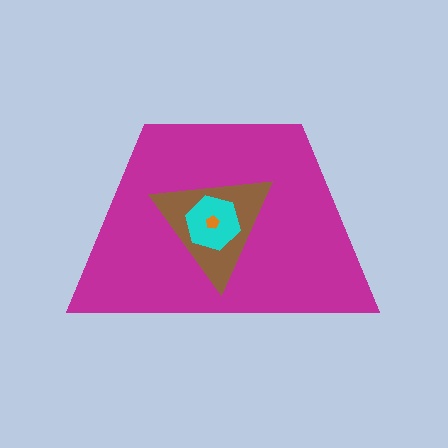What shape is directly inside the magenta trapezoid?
The brown triangle.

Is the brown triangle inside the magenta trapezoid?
Yes.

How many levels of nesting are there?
4.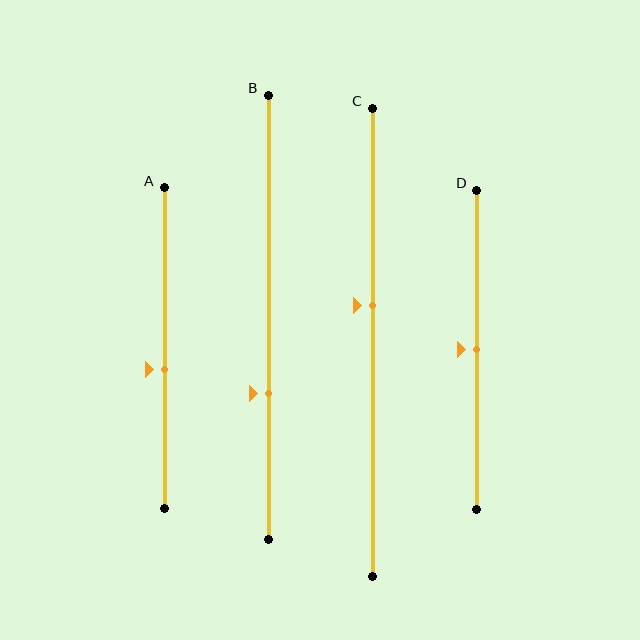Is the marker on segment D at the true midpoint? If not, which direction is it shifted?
Yes, the marker on segment D is at the true midpoint.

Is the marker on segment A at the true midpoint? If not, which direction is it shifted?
No, the marker on segment A is shifted downward by about 7% of the segment length.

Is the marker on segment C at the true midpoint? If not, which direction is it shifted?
No, the marker on segment C is shifted upward by about 8% of the segment length.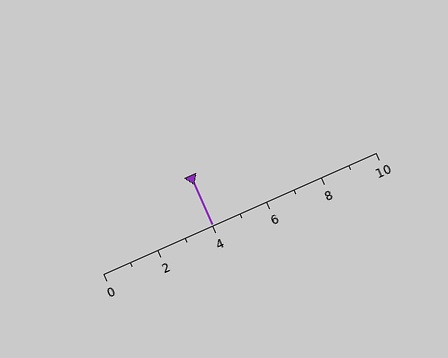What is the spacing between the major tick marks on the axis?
The major ticks are spaced 2 apart.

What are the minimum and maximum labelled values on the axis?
The axis runs from 0 to 10.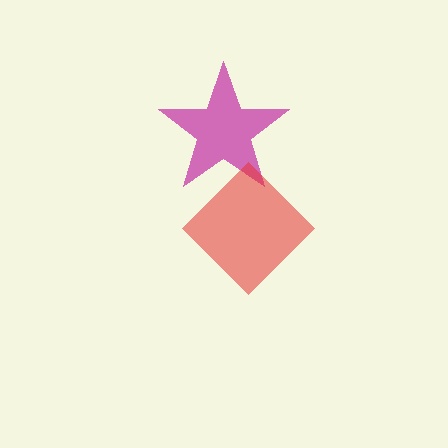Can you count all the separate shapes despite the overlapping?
Yes, there are 2 separate shapes.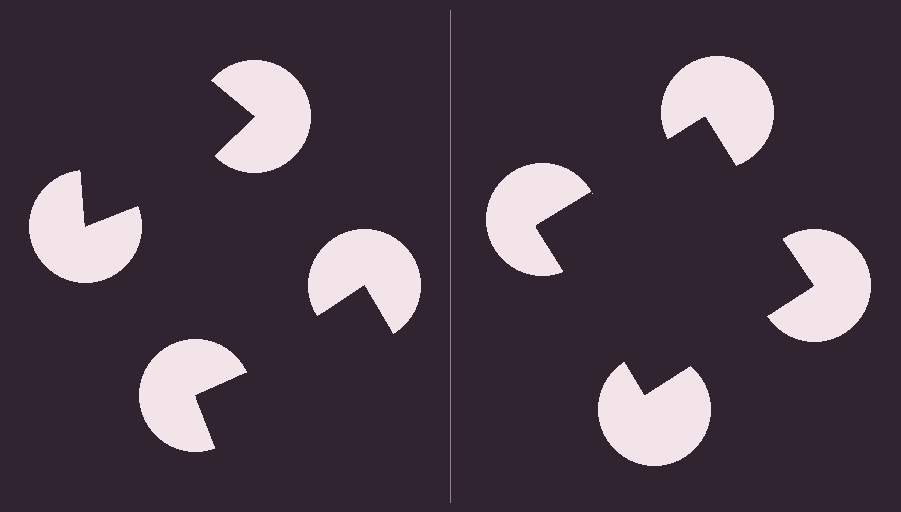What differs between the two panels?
The pac-man discs are positioned identically on both sides; only the wedge orientations differ. On the right they align to a square; on the left they are misaligned.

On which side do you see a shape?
An illusory square appears on the right side. On the left side the wedge cuts are rotated, so no coherent shape forms.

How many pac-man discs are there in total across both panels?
8 — 4 on each side.